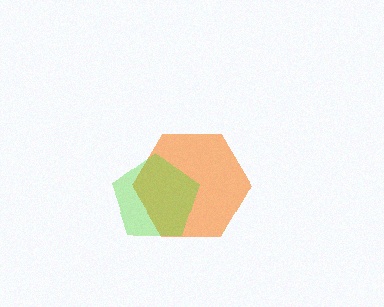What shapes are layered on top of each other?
The layered shapes are: an orange hexagon, a lime pentagon.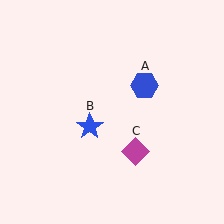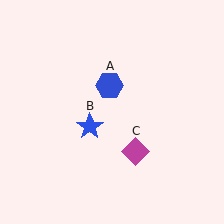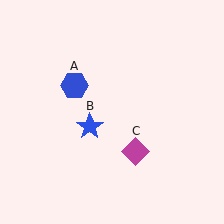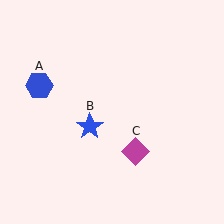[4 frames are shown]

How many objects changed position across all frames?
1 object changed position: blue hexagon (object A).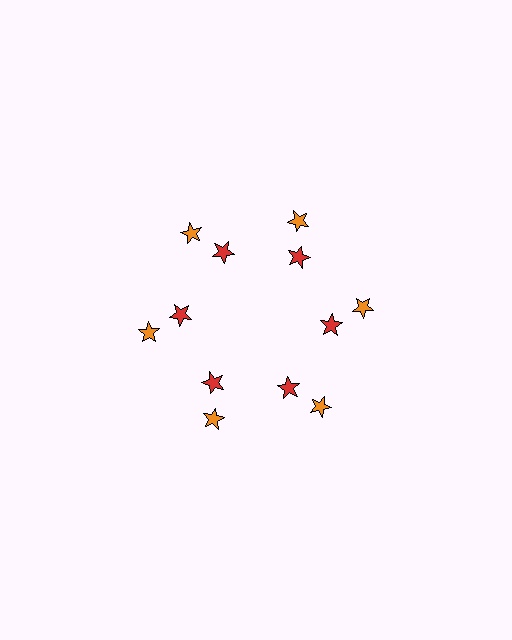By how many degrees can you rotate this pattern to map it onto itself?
The pattern maps onto itself every 60 degrees of rotation.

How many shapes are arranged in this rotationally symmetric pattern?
There are 12 shapes, arranged in 6 groups of 2.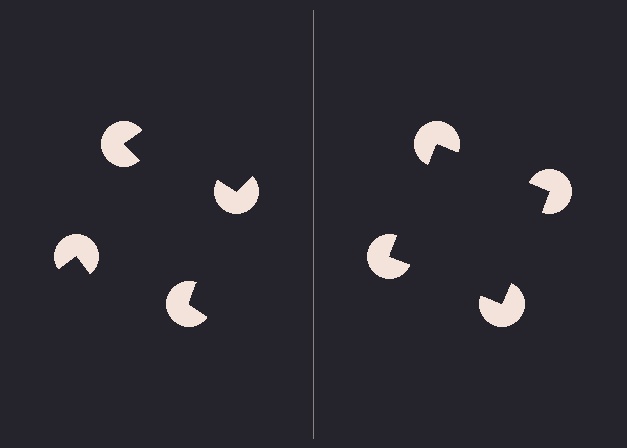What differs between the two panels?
The pac-man discs are positioned identically on both sides; only the wedge orientations differ. On the right they align to a square; on the left they are misaligned.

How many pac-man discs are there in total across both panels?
8 — 4 on each side.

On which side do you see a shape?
An illusory square appears on the right side. On the left side the wedge cuts are rotated, so no coherent shape forms.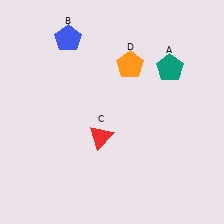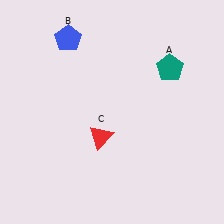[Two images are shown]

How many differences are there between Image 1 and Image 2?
There is 1 difference between the two images.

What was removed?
The orange pentagon (D) was removed in Image 2.